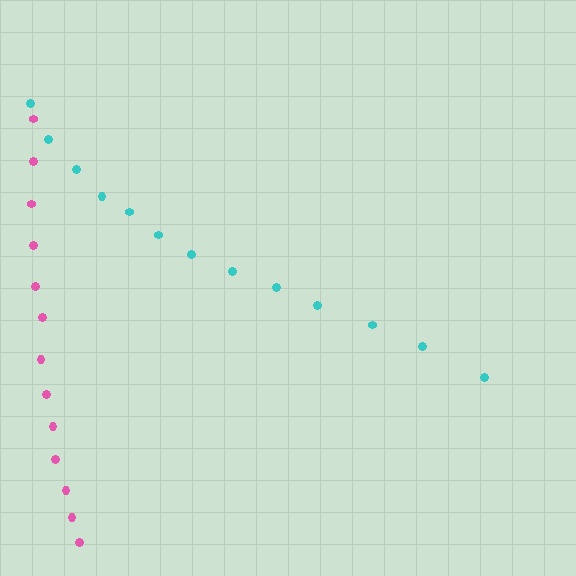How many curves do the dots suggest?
There are 2 distinct paths.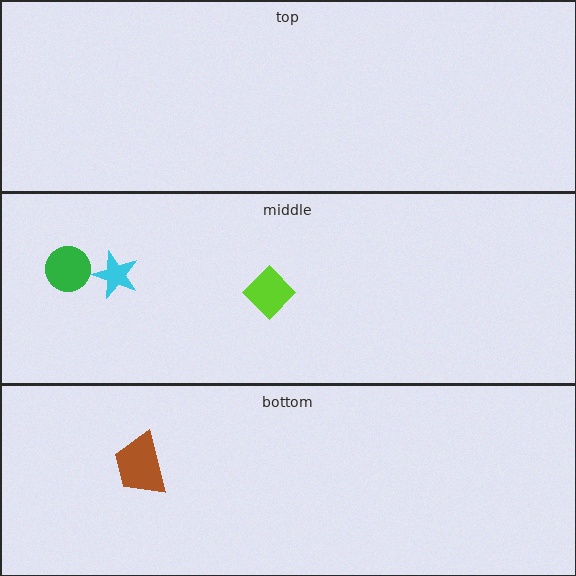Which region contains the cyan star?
The middle region.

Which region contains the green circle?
The middle region.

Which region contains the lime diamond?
The middle region.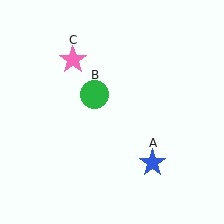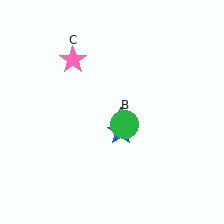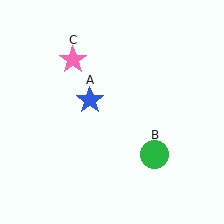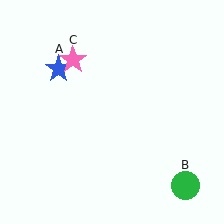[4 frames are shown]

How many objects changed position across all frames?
2 objects changed position: blue star (object A), green circle (object B).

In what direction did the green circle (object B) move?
The green circle (object B) moved down and to the right.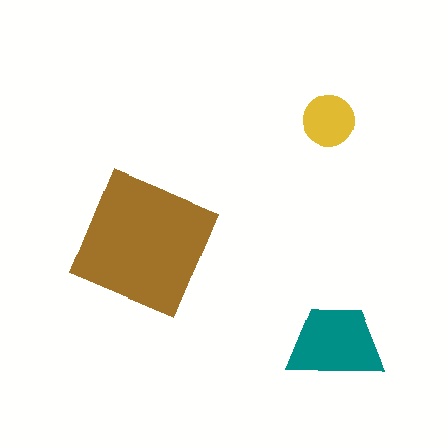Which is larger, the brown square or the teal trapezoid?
The brown square.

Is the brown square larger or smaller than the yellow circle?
Larger.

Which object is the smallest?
The yellow circle.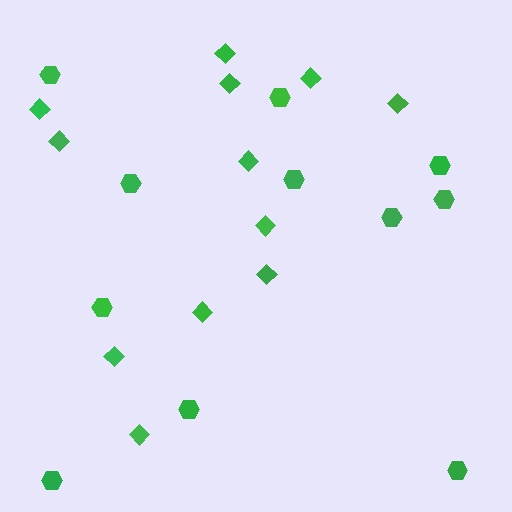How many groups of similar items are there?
There are 2 groups: one group of diamonds (12) and one group of hexagons (11).